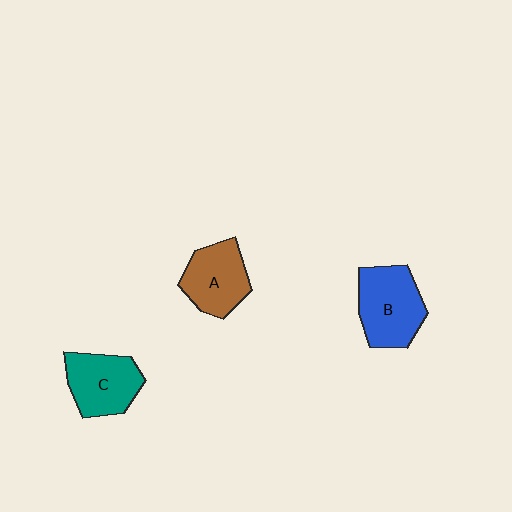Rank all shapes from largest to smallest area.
From largest to smallest: B (blue), C (teal), A (brown).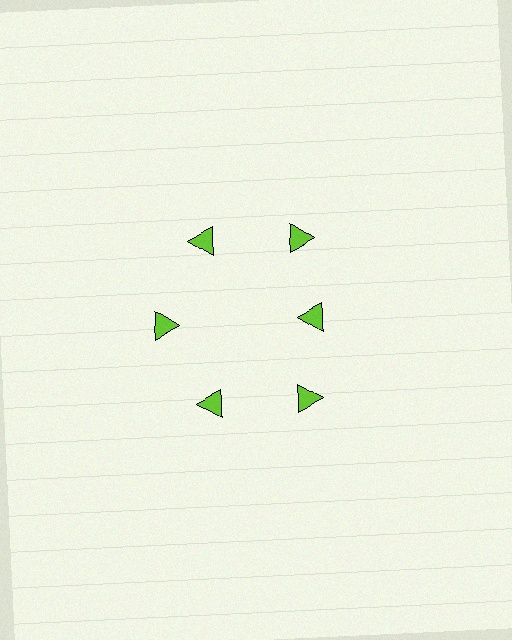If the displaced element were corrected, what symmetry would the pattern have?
It would have 6-fold rotational symmetry — the pattern would map onto itself every 60 degrees.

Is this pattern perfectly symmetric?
No. The 6 lime triangles are arranged in a ring, but one element near the 3 o'clock position is pulled inward toward the center, breaking the 6-fold rotational symmetry.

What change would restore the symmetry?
The symmetry would be restored by moving it outward, back onto the ring so that all 6 triangles sit at equal angles and equal distance from the center.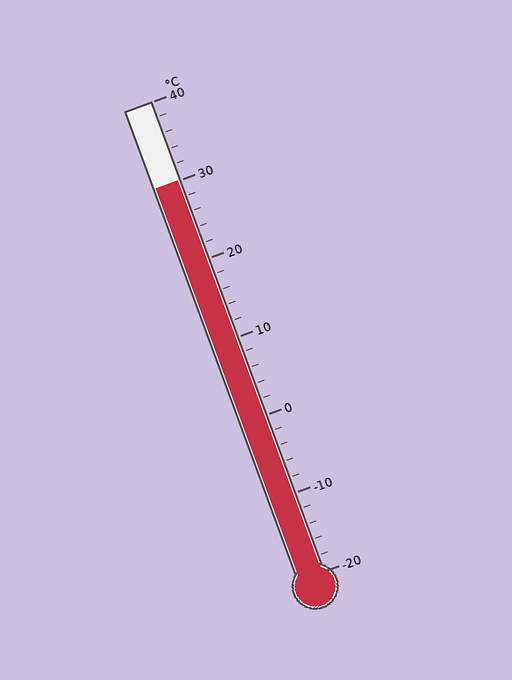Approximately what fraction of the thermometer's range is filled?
The thermometer is filled to approximately 85% of its range.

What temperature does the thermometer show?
The thermometer shows approximately 30°C.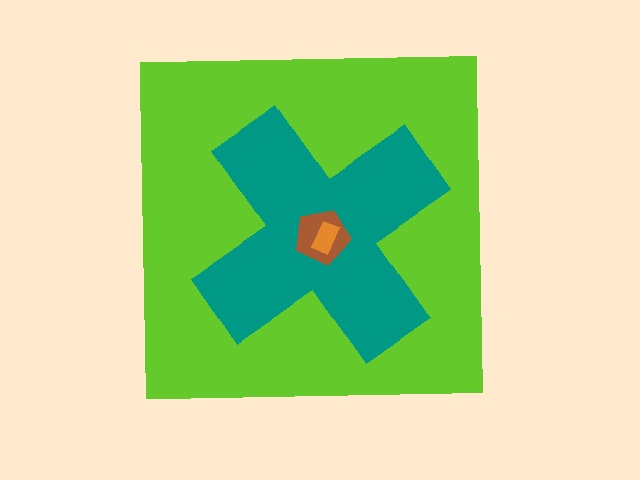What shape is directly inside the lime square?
The teal cross.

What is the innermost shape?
The orange rectangle.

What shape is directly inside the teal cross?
The brown pentagon.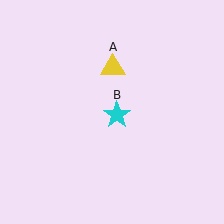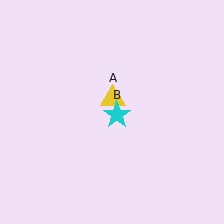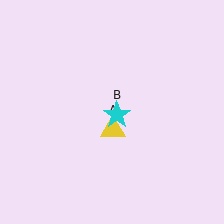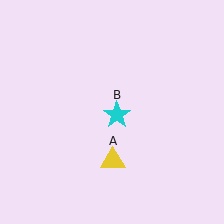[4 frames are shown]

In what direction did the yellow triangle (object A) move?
The yellow triangle (object A) moved down.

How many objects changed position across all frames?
1 object changed position: yellow triangle (object A).